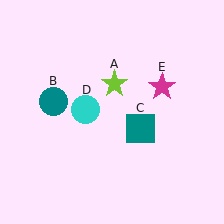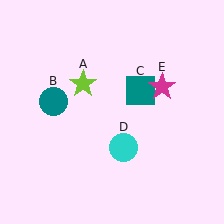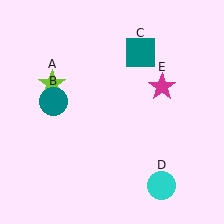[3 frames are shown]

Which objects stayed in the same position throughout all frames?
Teal circle (object B) and magenta star (object E) remained stationary.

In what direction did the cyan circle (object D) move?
The cyan circle (object D) moved down and to the right.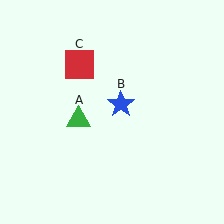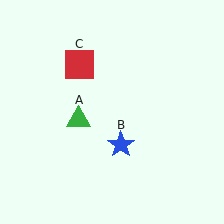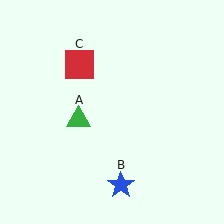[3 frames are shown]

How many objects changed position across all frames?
1 object changed position: blue star (object B).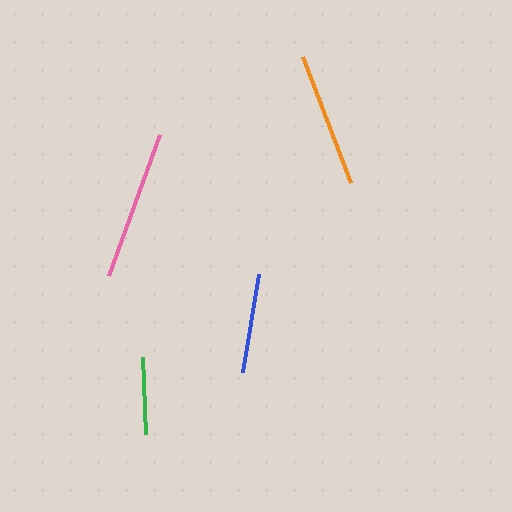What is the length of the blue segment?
The blue segment is approximately 98 pixels long.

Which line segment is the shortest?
The green line is the shortest at approximately 76 pixels.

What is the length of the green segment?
The green segment is approximately 76 pixels long.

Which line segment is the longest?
The pink line is the longest at approximately 150 pixels.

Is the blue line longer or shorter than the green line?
The blue line is longer than the green line.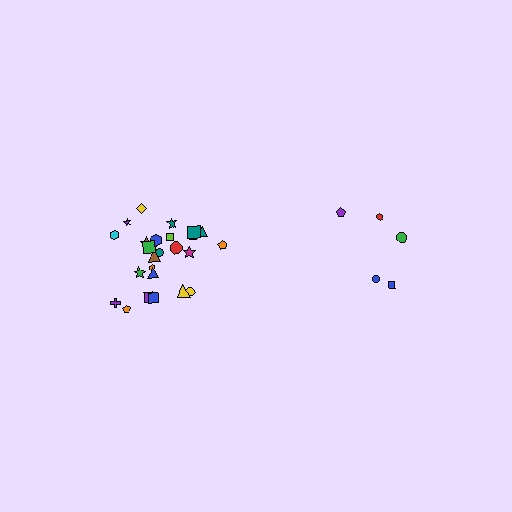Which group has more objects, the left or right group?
The left group.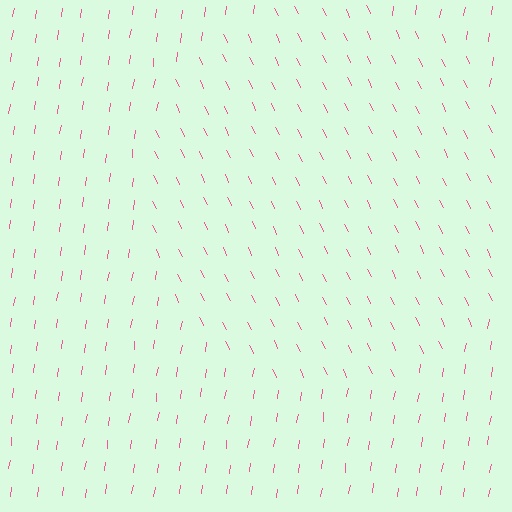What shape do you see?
I see a circle.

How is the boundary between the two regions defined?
The boundary is defined purely by a change in line orientation (approximately 35 degrees difference). All lines are the same color and thickness.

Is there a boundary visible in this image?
Yes, there is a texture boundary formed by a change in line orientation.